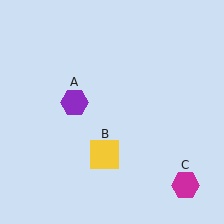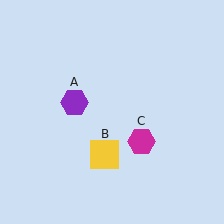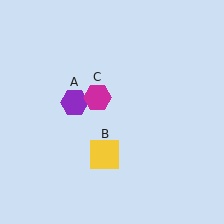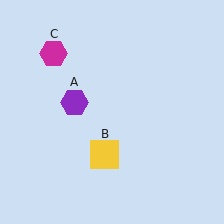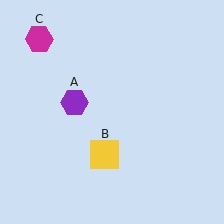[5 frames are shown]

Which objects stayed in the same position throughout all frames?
Purple hexagon (object A) and yellow square (object B) remained stationary.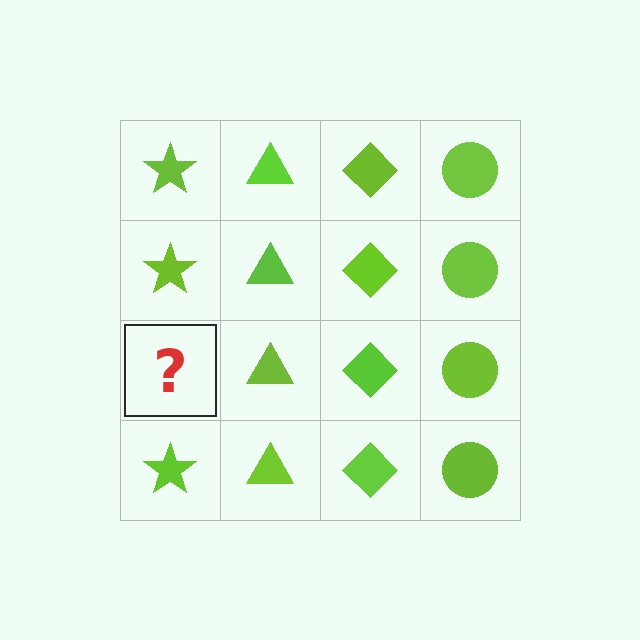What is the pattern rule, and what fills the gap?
The rule is that each column has a consistent shape. The gap should be filled with a lime star.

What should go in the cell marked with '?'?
The missing cell should contain a lime star.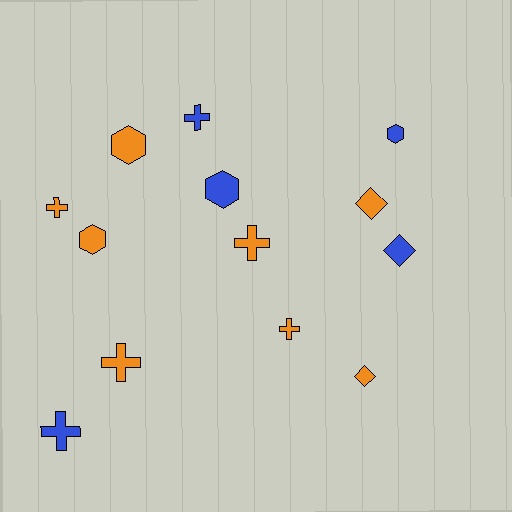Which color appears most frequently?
Orange, with 8 objects.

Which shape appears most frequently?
Cross, with 6 objects.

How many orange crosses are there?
There are 4 orange crosses.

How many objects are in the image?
There are 13 objects.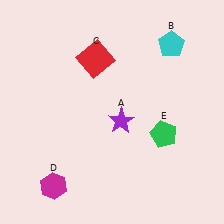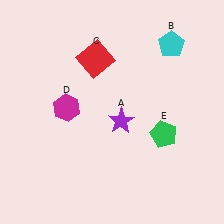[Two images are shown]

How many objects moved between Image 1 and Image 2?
1 object moved between the two images.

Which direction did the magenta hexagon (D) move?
The magenta hexagon (D) moved up.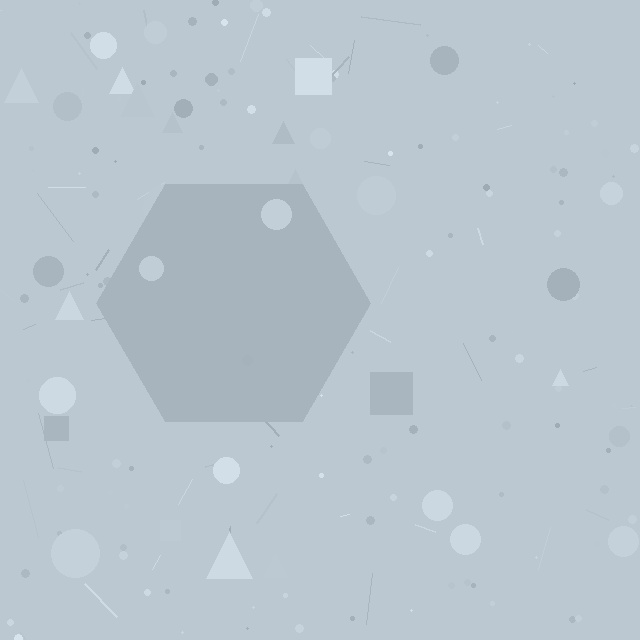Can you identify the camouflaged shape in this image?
The camouflaged shape is a hexagon.